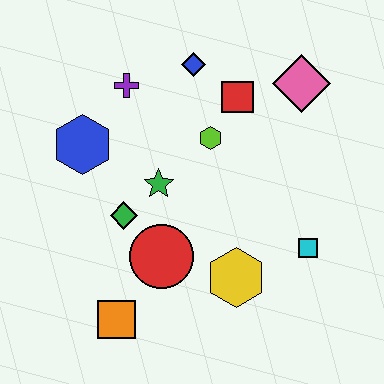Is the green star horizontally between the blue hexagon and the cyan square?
Yes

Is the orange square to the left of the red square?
Yes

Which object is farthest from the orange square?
The pink diamond is farthest from the orange square.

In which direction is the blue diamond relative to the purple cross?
The blue diamond is to the right of the purple cross.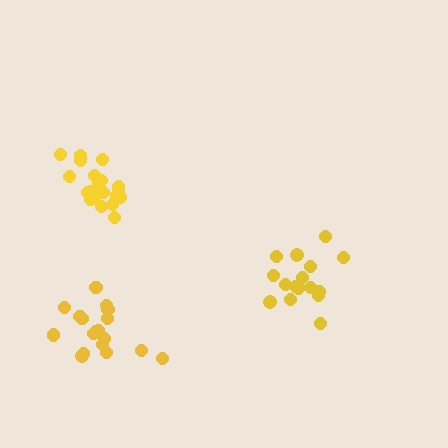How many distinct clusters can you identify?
There are 3 distinct clusters.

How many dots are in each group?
Group 1: 18 dots, Group 2: 16 dots, Group 3: 20 dots (54 total).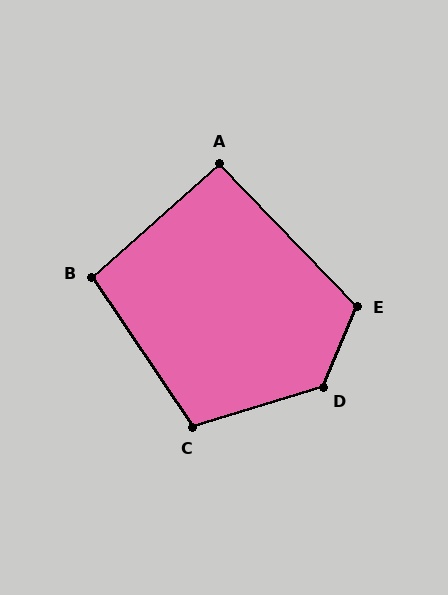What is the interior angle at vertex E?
Approximately 113 degrees (obtuse).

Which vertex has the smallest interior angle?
A, at approximately 92 degrees.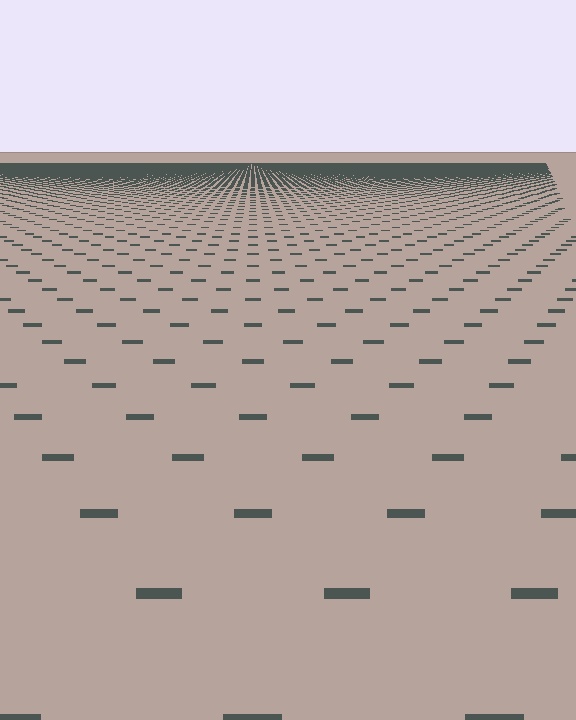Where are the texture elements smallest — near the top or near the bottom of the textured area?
Near the top.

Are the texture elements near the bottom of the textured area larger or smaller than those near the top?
Larger. Near the bottom, elements are closer to the viewer and appear at a bigger on-screen size.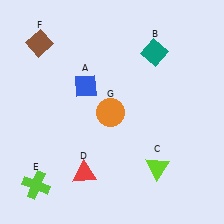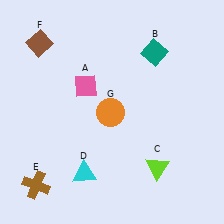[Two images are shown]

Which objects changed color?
A changed from blue to pink. D changed from red to cyan. E changed from lime to brown.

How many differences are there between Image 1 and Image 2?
There are 3 differences between the two images.